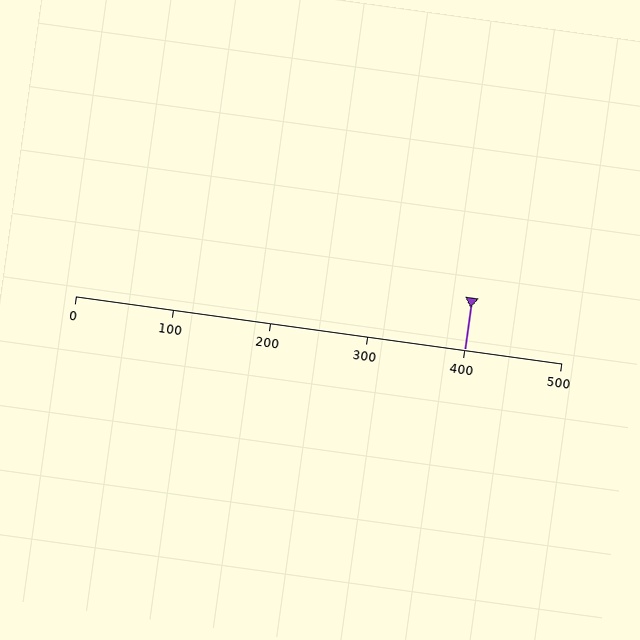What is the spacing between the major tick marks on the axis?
The major ticks are spaced 100 apart.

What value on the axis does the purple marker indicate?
The marker indicates approximately 400.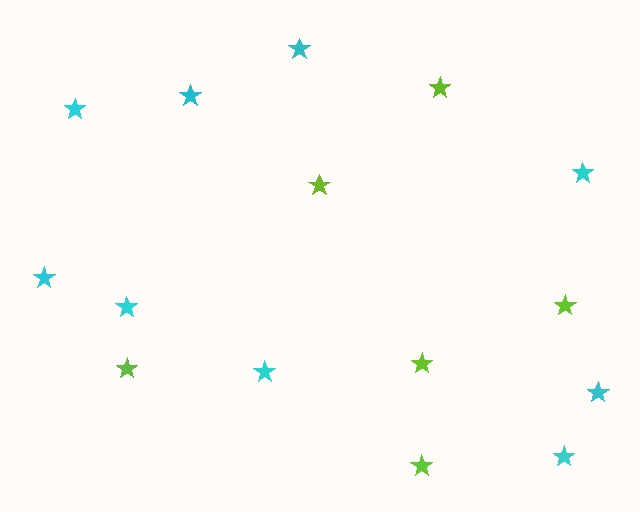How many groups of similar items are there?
There are 2 groups: one group of cyan stars (9) and one group of lime stars (6).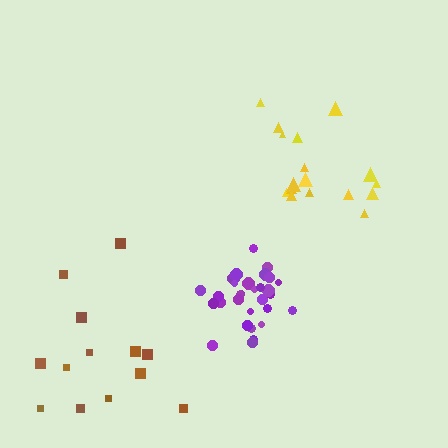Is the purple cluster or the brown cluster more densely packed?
Purple.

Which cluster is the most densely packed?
Purple.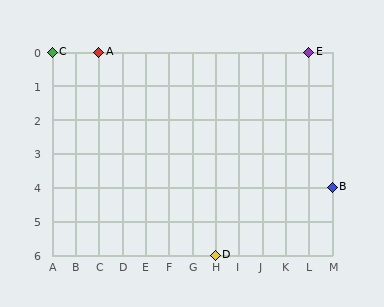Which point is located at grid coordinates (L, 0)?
Point E is at (L, 0).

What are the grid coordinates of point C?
Point C is at grid coordinates (A, 0).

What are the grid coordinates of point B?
Point B is at grid coordinates (M, 4).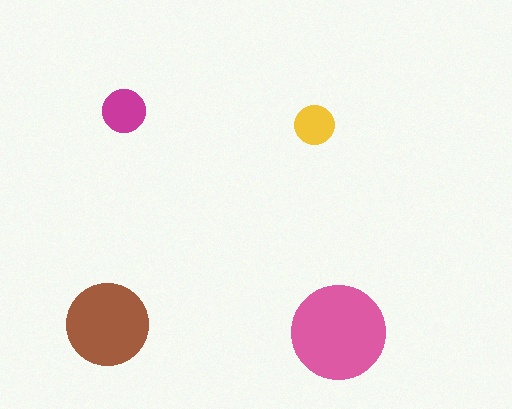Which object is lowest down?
The pink circle is bottommost.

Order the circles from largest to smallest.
the pink one, the brown one, the magenta one, the yellow one.